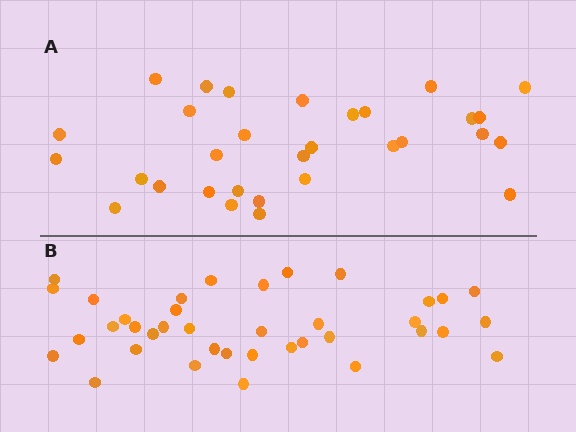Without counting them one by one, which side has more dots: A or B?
Region B (the bottom region) has more dots.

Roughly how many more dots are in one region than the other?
Region B has roughly 8 or so more dots than region A.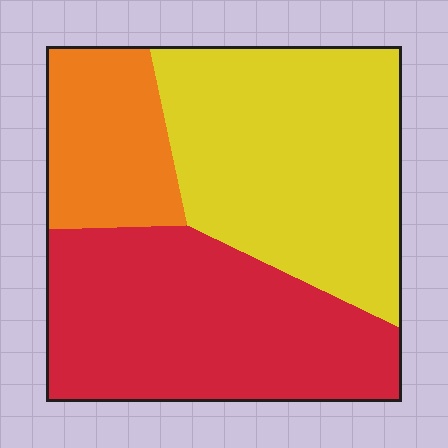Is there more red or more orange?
Red.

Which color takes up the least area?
Orange, at roughly 20%.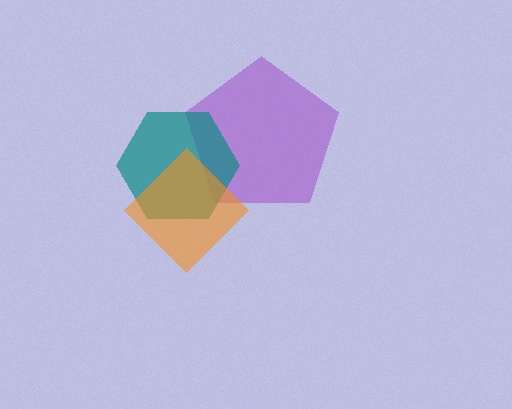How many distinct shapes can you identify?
There are 3 distinct shapes: a purple pentagon, a teal hexagon, an orange diamond.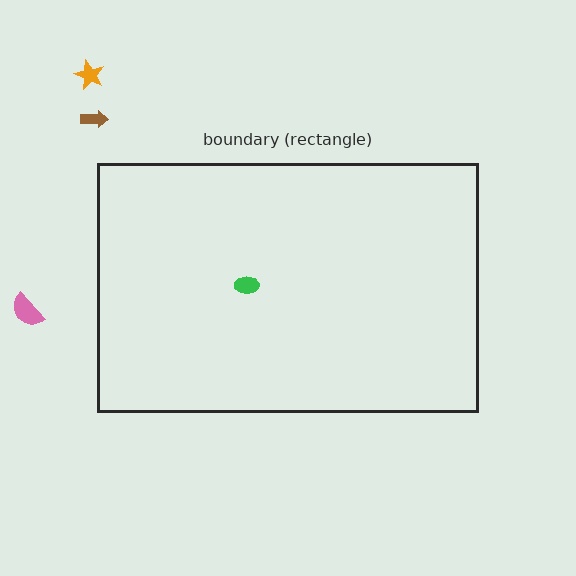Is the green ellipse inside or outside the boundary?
Inside.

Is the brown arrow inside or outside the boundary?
Outside.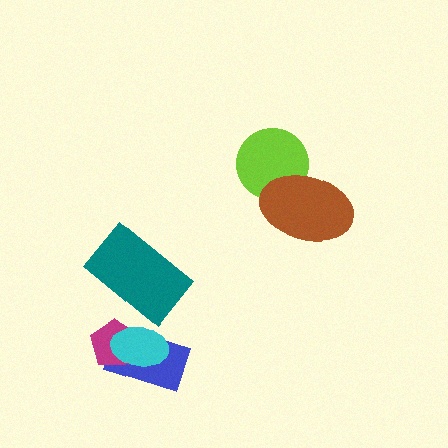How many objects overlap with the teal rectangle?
0 objects overlap with the teal rectangle.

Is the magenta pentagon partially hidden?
Yes, it is partially covered by another shape.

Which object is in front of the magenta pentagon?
The cyan ellipse is in front of the magenta pentagon.